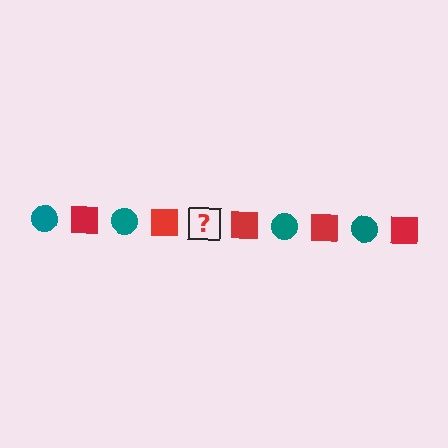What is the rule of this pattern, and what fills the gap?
The rule is that the pattern alternates between teal circle and red square. The gap should be filled with a teal circle.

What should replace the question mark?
The question mark should be replaced with a teal circle.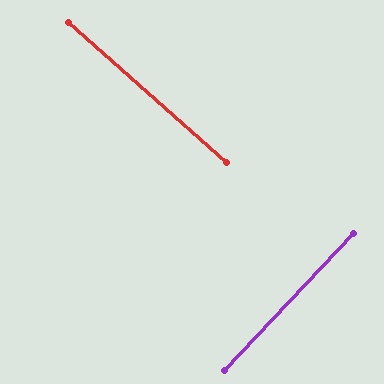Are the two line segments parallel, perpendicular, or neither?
Perpendicular — they meet at approximately 88°.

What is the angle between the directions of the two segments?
Approximately 88 degrees.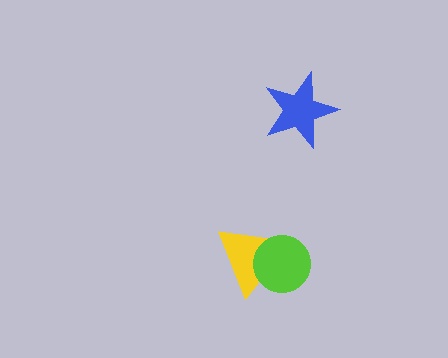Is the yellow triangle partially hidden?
Yes, it is partially covered by another shape.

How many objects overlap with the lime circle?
1 object overlaps with the lime circle.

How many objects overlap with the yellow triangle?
1 object overlaps with the yellow triangle.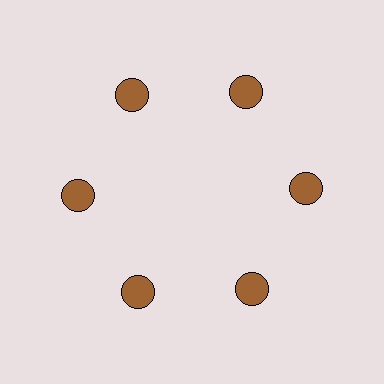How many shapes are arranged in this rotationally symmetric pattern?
There are 6 shapes, arranged in 6 groups of 1.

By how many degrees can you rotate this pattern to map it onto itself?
The pattern maps onto itself every 60 degrees of rotation.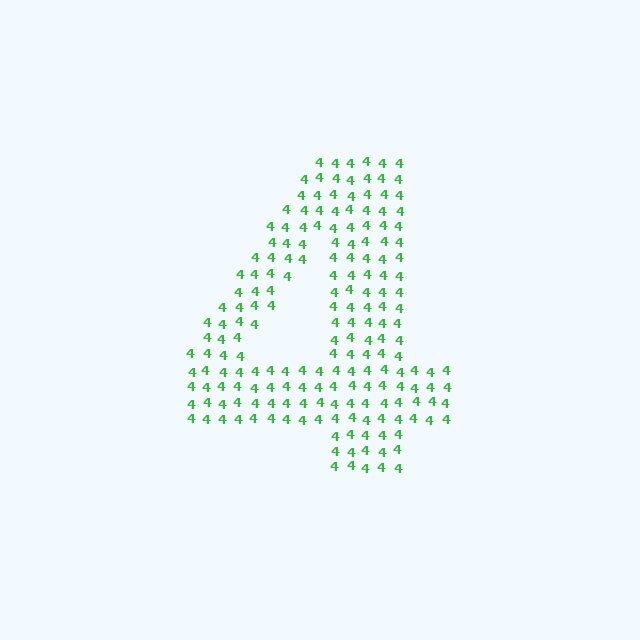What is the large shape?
The large shape is the digit 4.